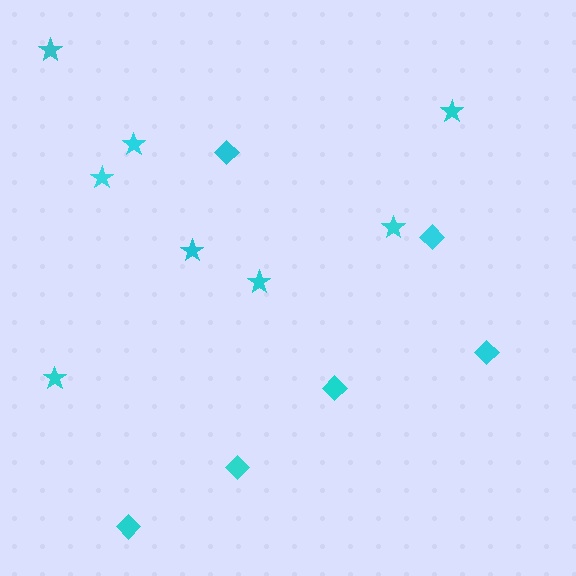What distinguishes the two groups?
There are 2 groups: one group of stars (8) and one group of diamonds (6).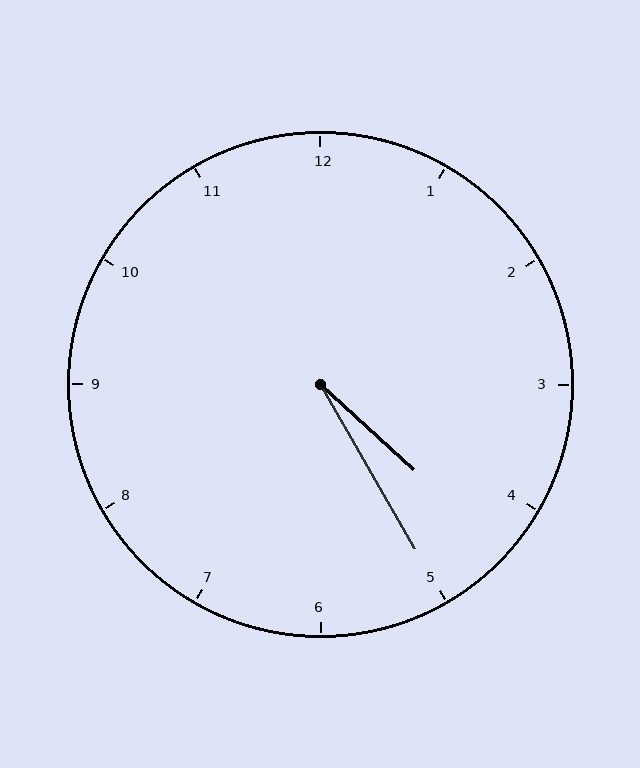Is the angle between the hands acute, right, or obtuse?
It is acute.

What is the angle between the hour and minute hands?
Approximately 18 degrees.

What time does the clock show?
4:25.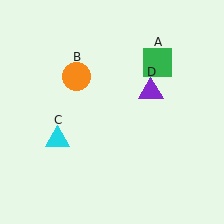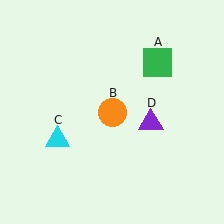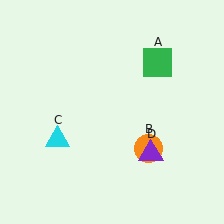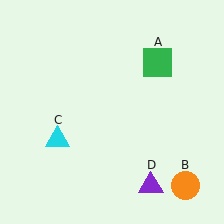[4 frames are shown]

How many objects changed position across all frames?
2 objects changed position: orange circle (object B), purple triangle (object D).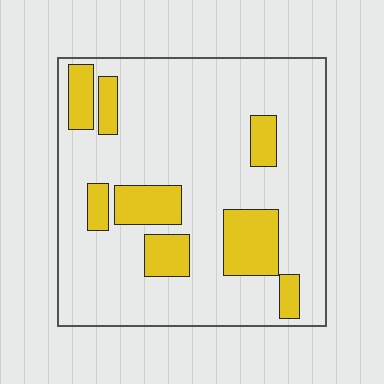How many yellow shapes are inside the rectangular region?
8.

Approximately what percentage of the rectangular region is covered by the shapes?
Approximately 20%.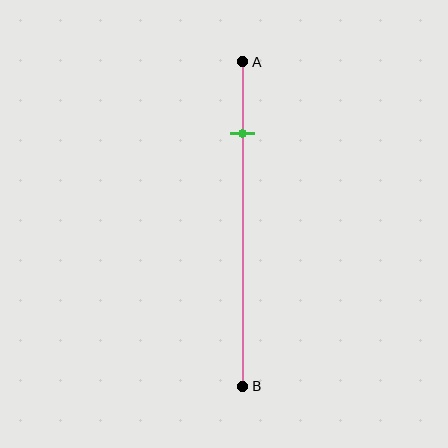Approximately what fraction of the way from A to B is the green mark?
The green mark is approximately 20% of the way from A to B.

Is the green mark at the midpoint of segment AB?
No, the mark is at about 20% from A, not at the 50% midpoint.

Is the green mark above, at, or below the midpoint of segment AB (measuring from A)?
The green mark is above the midpoint of segment AB.